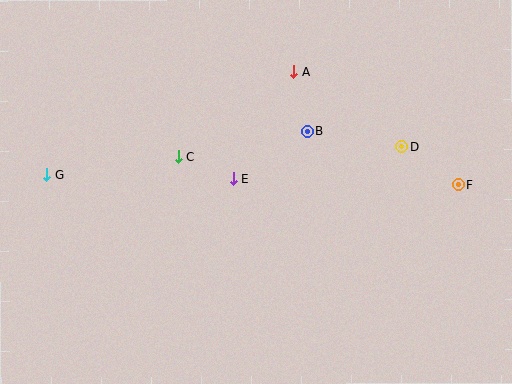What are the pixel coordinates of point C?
Point C is at (178, 157).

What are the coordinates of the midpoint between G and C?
The midpoint between G and C is at (112, 166).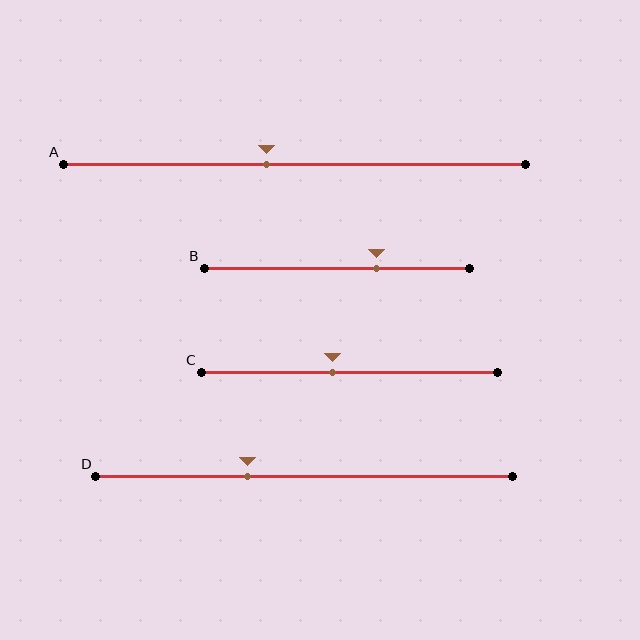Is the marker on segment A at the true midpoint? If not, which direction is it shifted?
No, the marker on segment A is shifted to the left by about 6% of the segment length.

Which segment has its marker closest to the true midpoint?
Segment C has its marker closest to the true midpoint.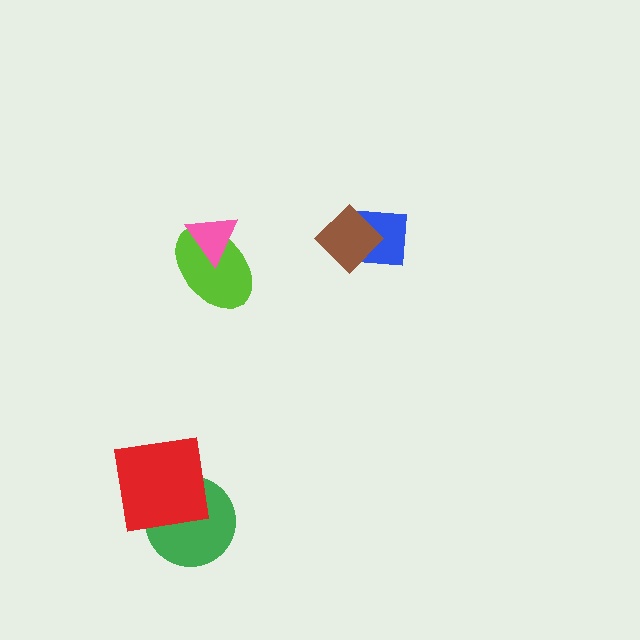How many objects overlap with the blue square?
1 object overlaps with the blue square.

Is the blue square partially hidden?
Yes, it is partially covered by another shape.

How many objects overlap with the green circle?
1 object overlaps with the green circle.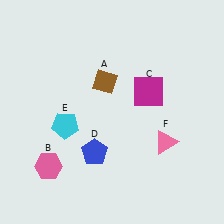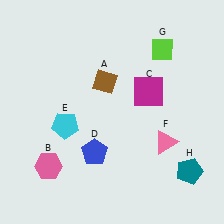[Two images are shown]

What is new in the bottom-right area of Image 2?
A teal pentagon (H) was added in the bottom-right area of Image 2.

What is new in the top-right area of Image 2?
A lime diamond (G) was added in the top-right area of Image 2.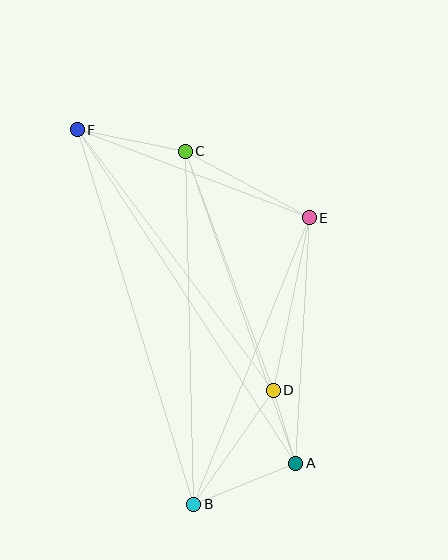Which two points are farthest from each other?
Points A and F are farthest from each other.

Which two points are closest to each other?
Points A and D are closest to each other.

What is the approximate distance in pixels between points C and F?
The distance between C and F is approximately 110 pixels.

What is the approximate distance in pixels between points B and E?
The distance between B and E is approximately 309 pixels.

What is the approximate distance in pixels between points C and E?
The distance between C and E is approximately 141 pixels.